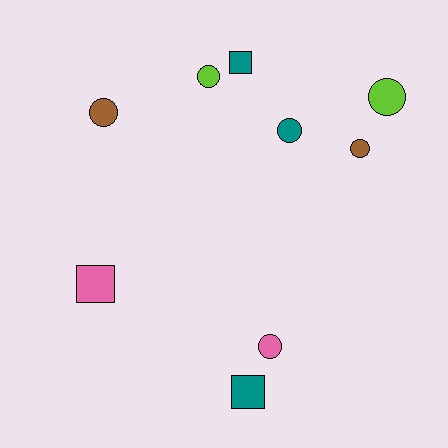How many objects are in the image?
There are 9 objects.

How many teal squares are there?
There are 2 teal squares.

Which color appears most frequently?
Teal, with 3 objects.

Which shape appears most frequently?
Circle, with 6 objects.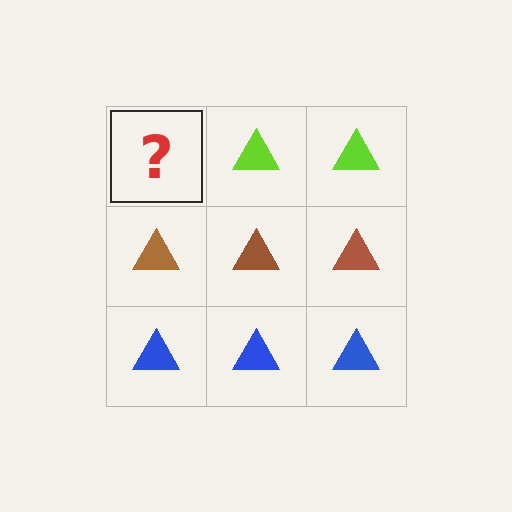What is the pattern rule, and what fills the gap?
The rule is that each row has a consistent color. The gap should be filled with a lime triangle.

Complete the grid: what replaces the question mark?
The question mark should be replaced with a lime triangle.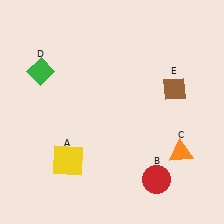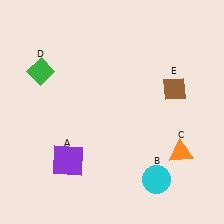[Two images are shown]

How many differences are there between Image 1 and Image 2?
There are 2 differences between the two images.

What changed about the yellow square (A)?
In Image 1, A is yellow. In Image 2, it changed to purple.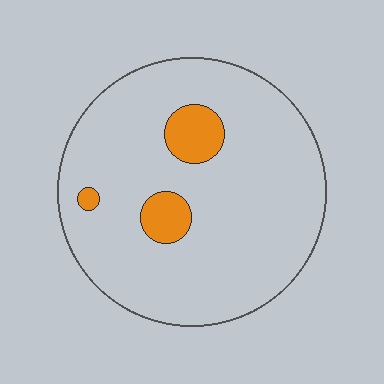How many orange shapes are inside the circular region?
3.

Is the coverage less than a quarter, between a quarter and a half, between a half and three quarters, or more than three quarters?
Less than a quarter.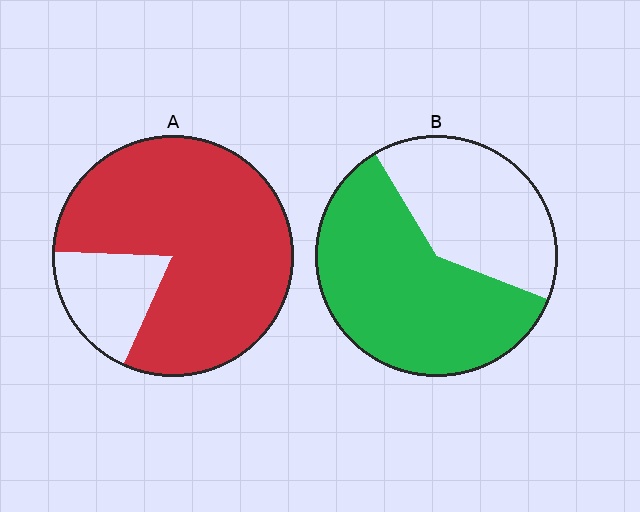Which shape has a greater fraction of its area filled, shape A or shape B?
Shape A.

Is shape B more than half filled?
Yes.